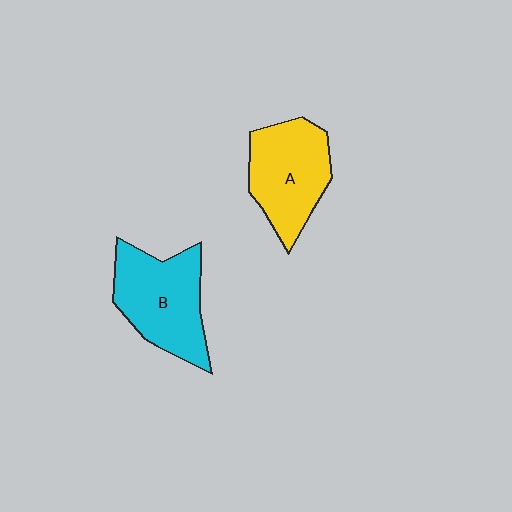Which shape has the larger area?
Shape B (cyan).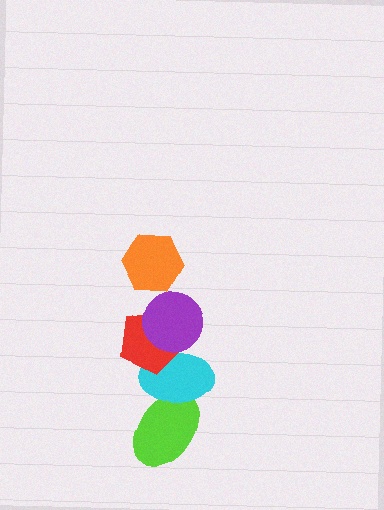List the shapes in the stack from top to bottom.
From top to bottom: the orange hexagon, the purple circle, the red pentagon, the cyan ellipse, the lime ellipse.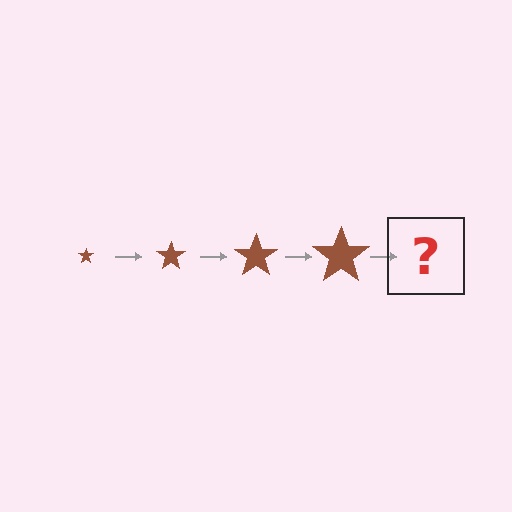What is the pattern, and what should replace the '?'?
The pattern is that the star gets progressively larger each step. The '?' should be a brown star, larger than the previous one.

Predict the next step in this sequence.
The next step is a brown star, larger than the previous one.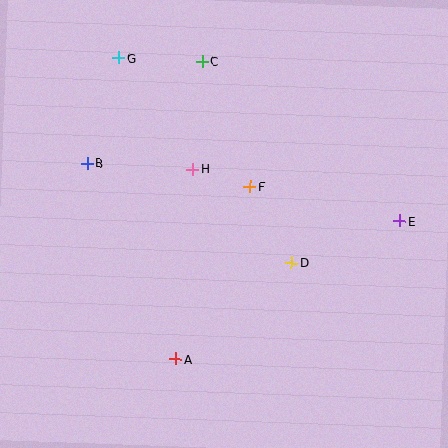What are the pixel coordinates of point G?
Point G is at (119, 58).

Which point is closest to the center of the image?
Point F at (250, 187) is closest to the center.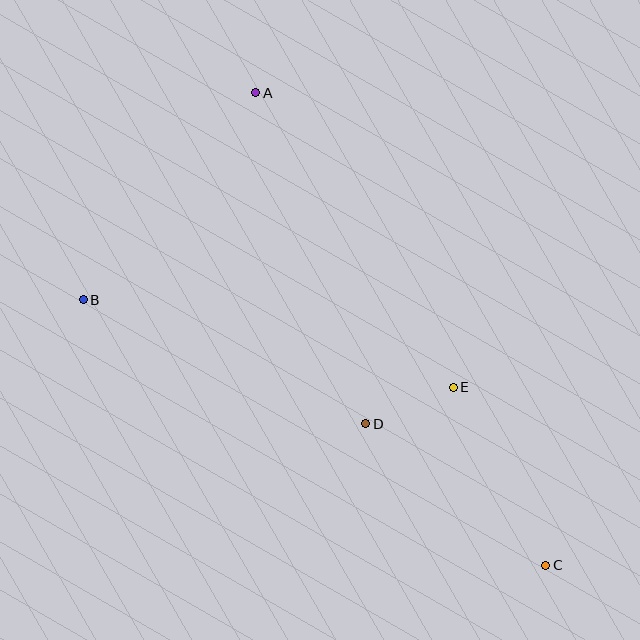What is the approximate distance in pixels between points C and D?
The distance between C and D is approximately 229 pixels.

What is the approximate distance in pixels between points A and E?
The distance between A and E is approximately 355 pixels.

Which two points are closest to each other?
Points D and E are closest to each other.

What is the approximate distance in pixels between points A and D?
The distance between A and D is approximately 349 pixels.